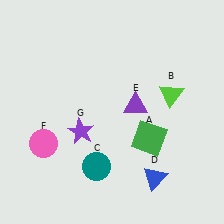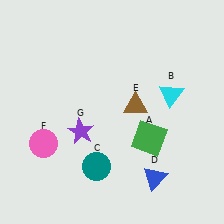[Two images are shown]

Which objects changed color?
B changed from lime to cyan. E changed from purple to brown.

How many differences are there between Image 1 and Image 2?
There are 2 differences between the two images.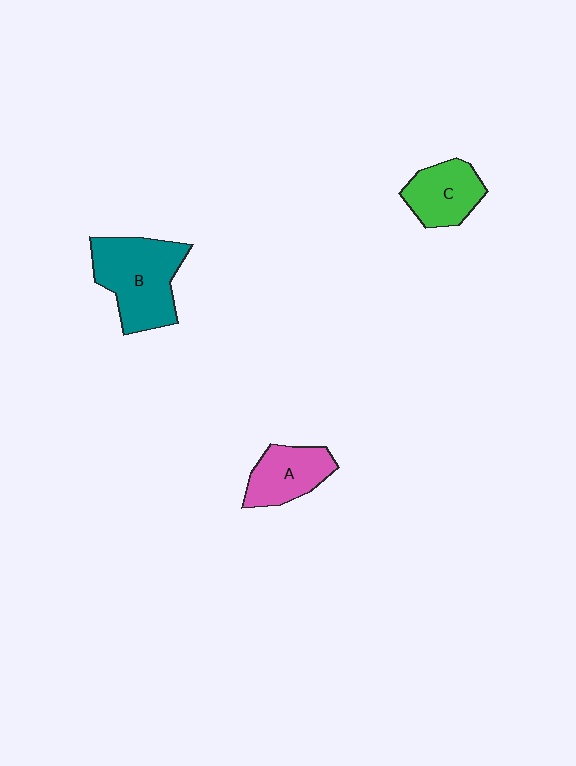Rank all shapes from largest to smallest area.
From largest to smallest: B (teal), A (pink), C (green).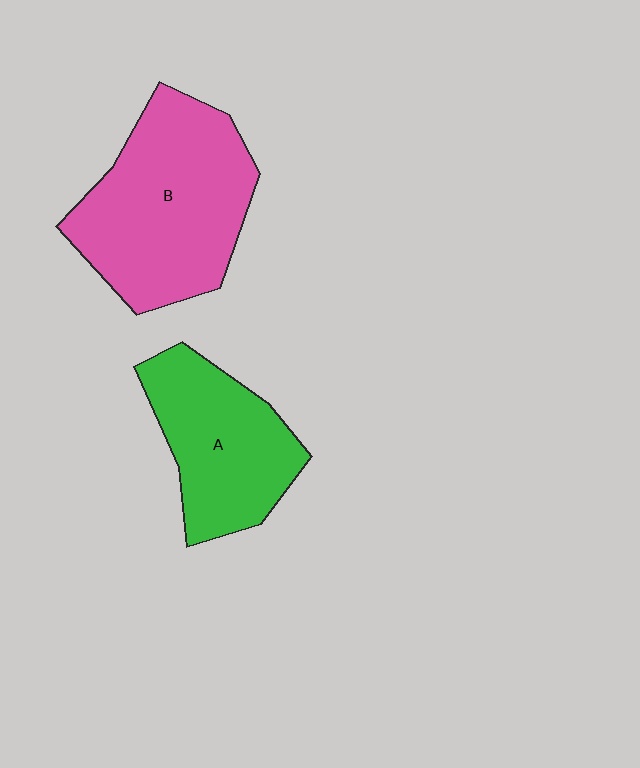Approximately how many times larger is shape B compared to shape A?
Approximately 1.4 times.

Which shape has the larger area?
Shape B (pink).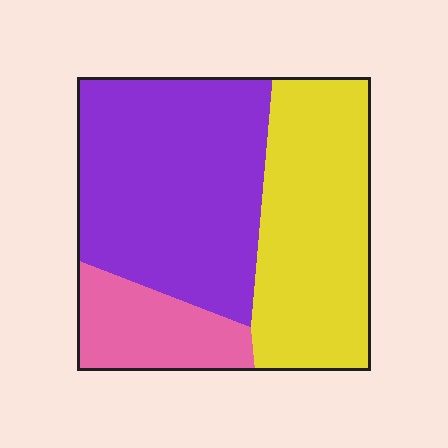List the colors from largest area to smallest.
From largest to smallest: purple, yellow, pink.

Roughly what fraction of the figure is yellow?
Yellow covers about 40% of the figure.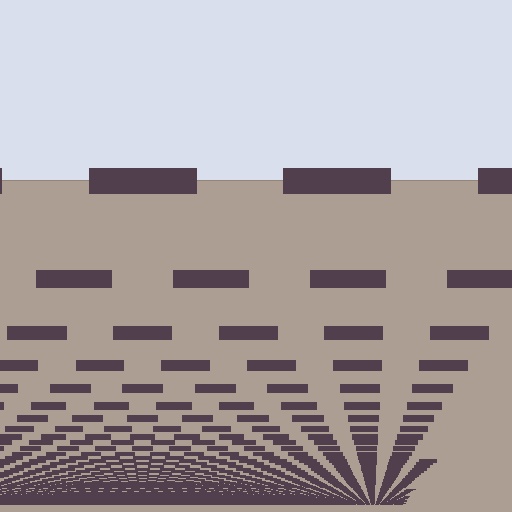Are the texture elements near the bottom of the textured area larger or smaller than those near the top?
Smaller. The gradient is inverted — elements near the bottom are smaller and denser.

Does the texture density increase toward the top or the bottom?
Density increases toward the bottom.